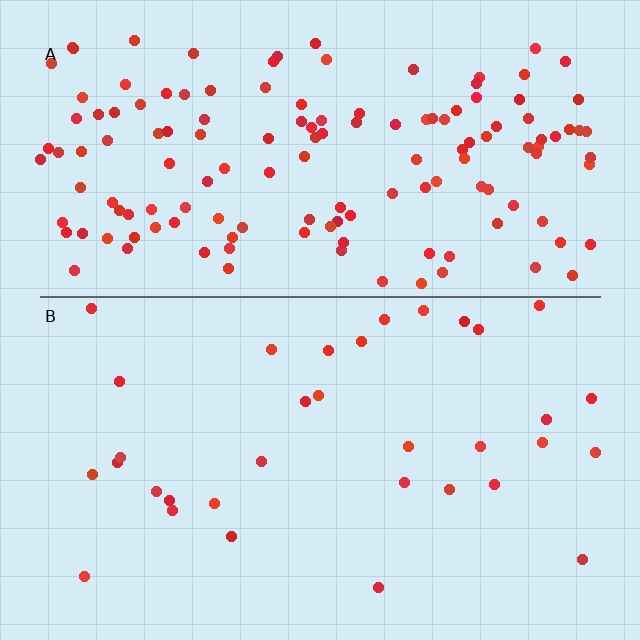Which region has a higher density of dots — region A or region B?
A (the top).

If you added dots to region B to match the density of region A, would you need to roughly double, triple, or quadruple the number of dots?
Approximately quadruple.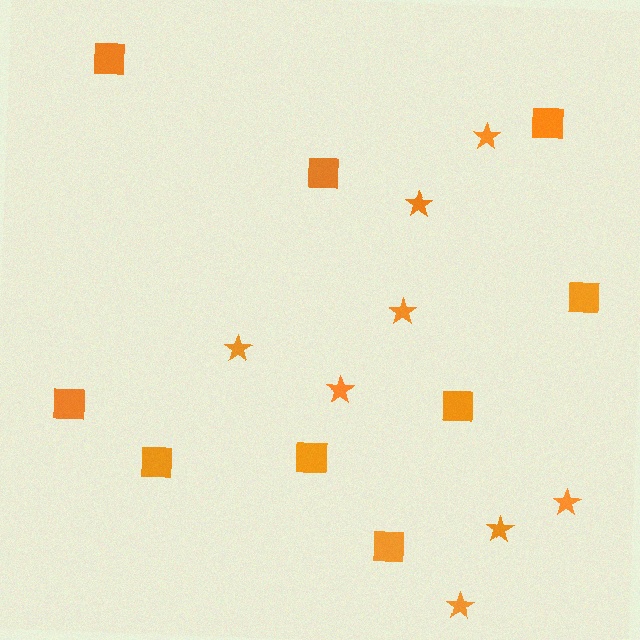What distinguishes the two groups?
There are 2 groups: one group of squares (9) and one group of stars (8).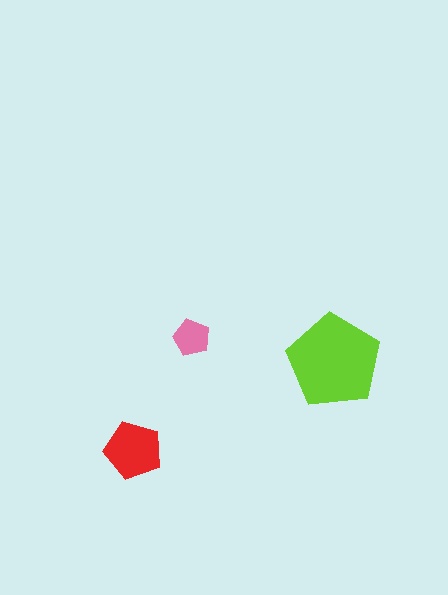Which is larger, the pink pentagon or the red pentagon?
The red one.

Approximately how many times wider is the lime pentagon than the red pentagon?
About 1.5 times wider.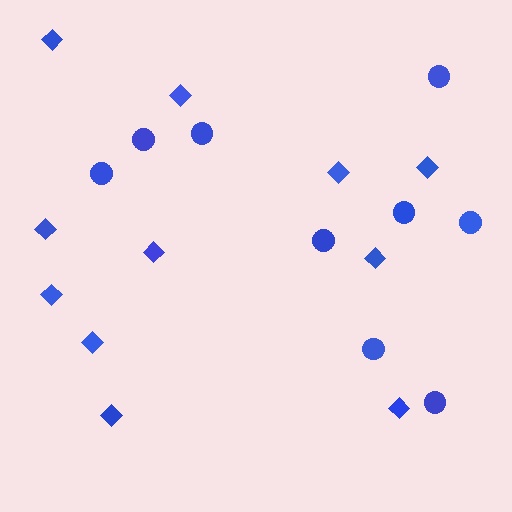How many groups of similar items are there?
There are 2 groups: one group of circles (9) and one group of diamonds (11).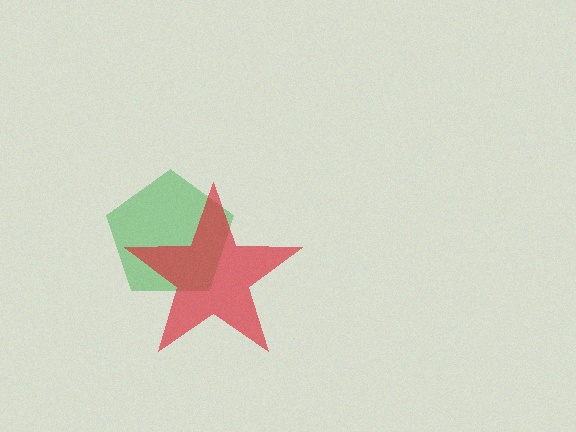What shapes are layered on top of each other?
The layered shapes are: a green pentagon, a red star.